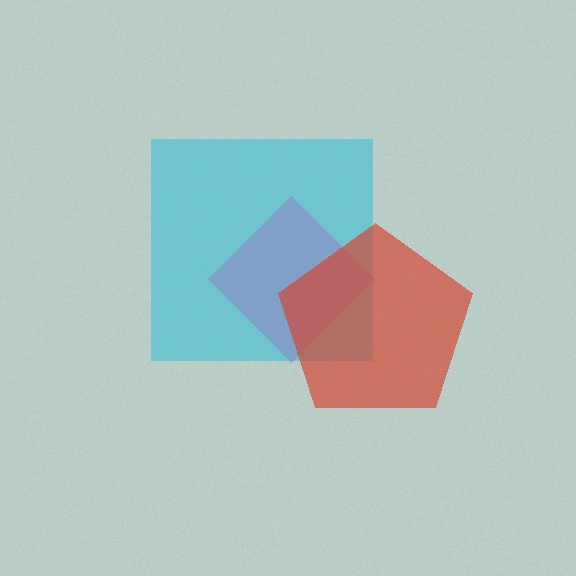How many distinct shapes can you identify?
There are 3 distinct shapes: a pink diamond, a cyan square, a red pentagon.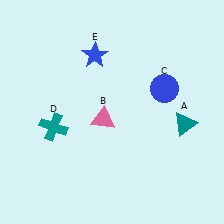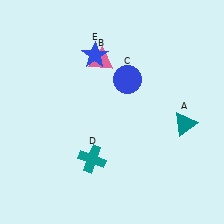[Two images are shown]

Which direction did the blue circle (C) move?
The blue circle (C) moved left.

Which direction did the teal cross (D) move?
The teal cross (D) moved right.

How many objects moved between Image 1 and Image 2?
3 objects moved between the two images.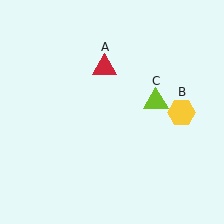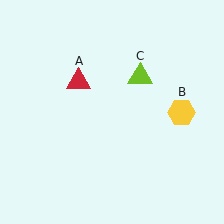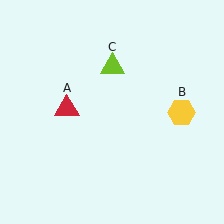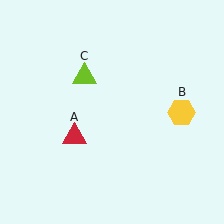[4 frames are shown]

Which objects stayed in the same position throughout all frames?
Yellow hexagon (object B) remained stationary.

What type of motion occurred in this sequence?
The red triangle (object A), lime triangle (object C) rotated counterclockwise around the center of the scene.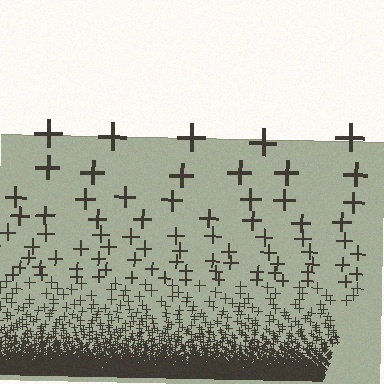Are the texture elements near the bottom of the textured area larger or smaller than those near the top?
Smaller. The gradient is inverted — elements near the bottom are smaller and denser.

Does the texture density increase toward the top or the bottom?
Density increases toward the bottom.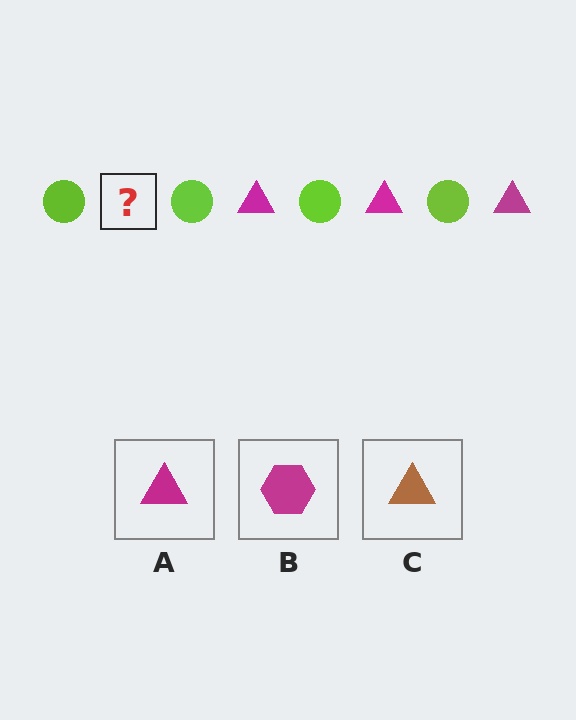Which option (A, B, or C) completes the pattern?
A.